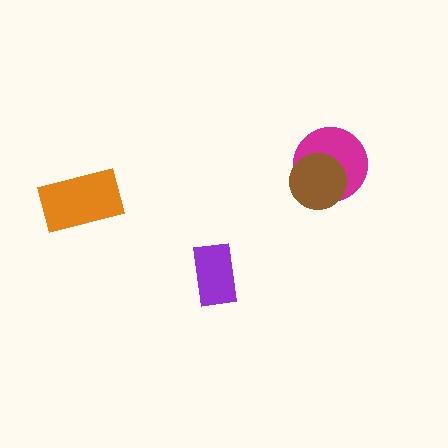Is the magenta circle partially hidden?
Yes, it is partially covered by another shape.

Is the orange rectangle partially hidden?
No, no other shape covers it.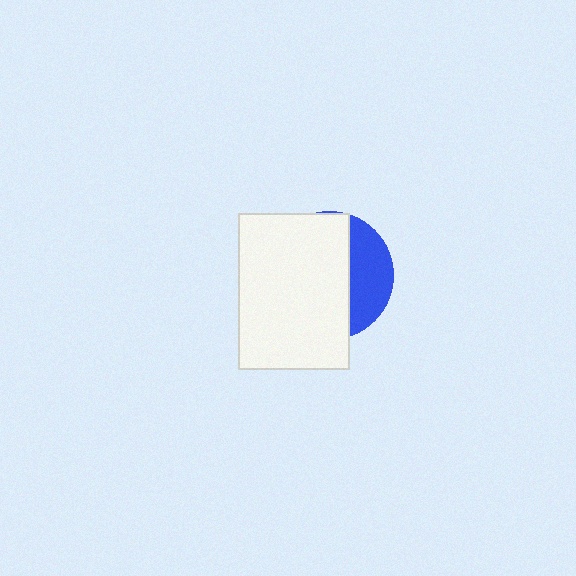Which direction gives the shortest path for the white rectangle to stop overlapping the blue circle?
Moving left gives the shortest separation.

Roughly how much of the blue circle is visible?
A small part of it is visible (roughly 31%).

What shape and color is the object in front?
The object in front is a white rectangle.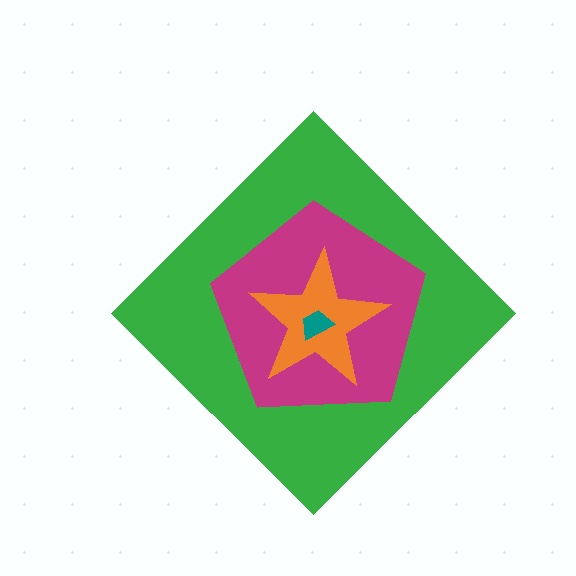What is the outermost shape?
The green diamond.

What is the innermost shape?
The teal trapezoid.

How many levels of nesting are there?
4.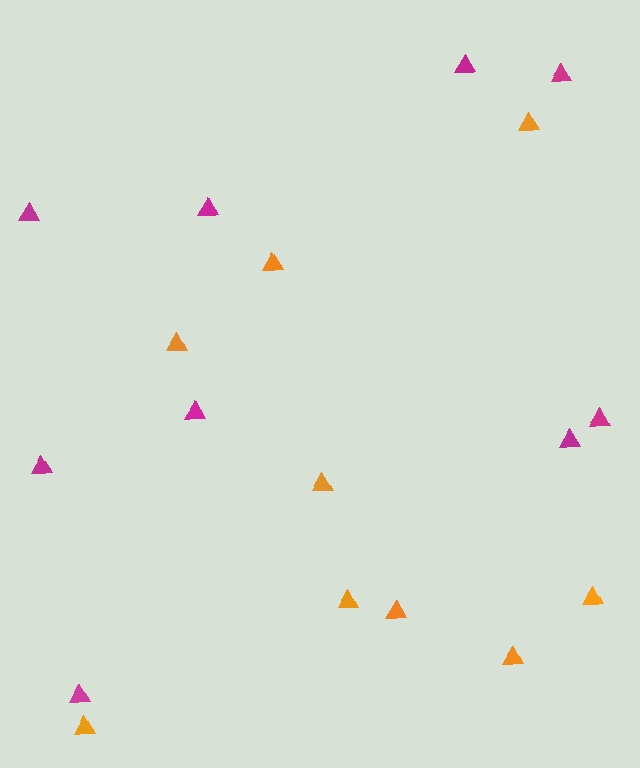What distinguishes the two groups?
There are 2 groups: one group of magenta triangles (9) and one group of orange triangles (9).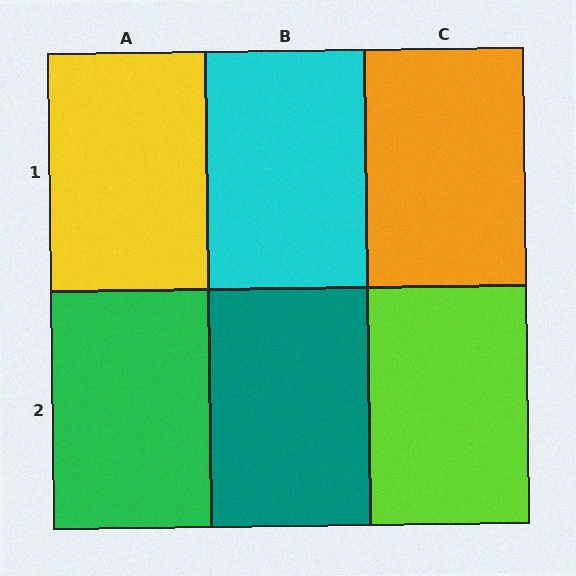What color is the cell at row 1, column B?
Cyan.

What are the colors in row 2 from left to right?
Green, teal, lime.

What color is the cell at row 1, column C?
Orange.